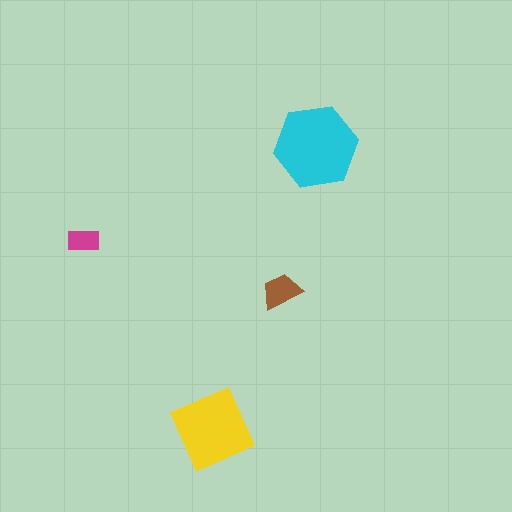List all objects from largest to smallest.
The cyan hexagon, the yellow diamond, the brown trapezoid, the magenta rectangle.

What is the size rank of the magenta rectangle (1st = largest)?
4th.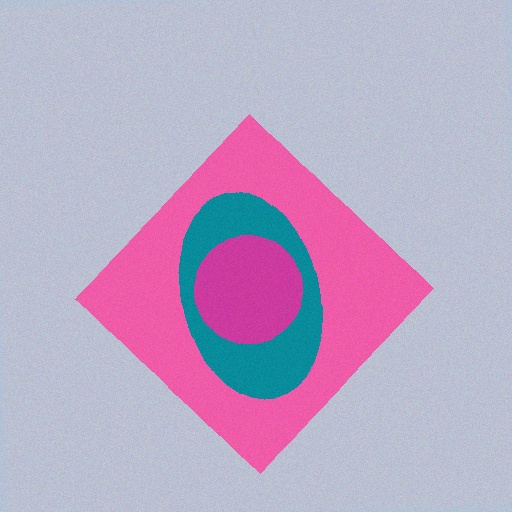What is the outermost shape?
The pink diamond.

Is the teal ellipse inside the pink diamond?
Yes.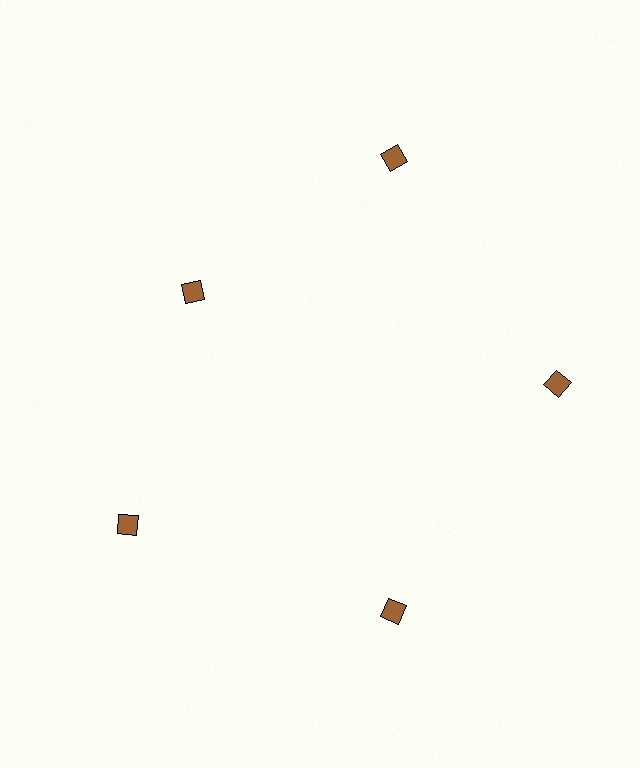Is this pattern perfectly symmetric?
No. The 5 brown diamonds are arranged in a ring, but one element near the 10 o'clock position is pulled inward toward the center, breaking the 5-fold rotational symmetry.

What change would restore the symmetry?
The symmetry would be restored by moving it outward, back onto the ring so that all 5 diamonds sit at equal angles and equal distance from the center.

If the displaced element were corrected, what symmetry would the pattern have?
It would have 5-fold rotational symmetry — the pattern would map onto itself every 72 degrees.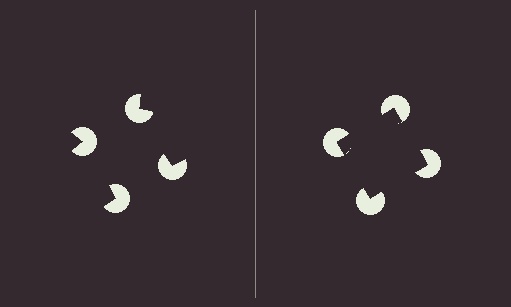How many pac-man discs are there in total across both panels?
8 — 4 on each side.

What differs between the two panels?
The pac-man discs are positioned identically on both sides; only the wedge orientations differ. On the right they align to a square; on the left they are misaligned.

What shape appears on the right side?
An illusory square.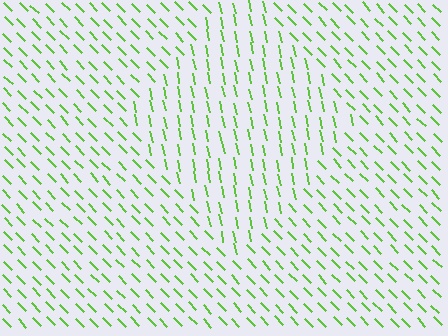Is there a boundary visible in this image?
Yes, there is a texture boundary formed by a change in line orientation.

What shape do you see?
I see a diamond.